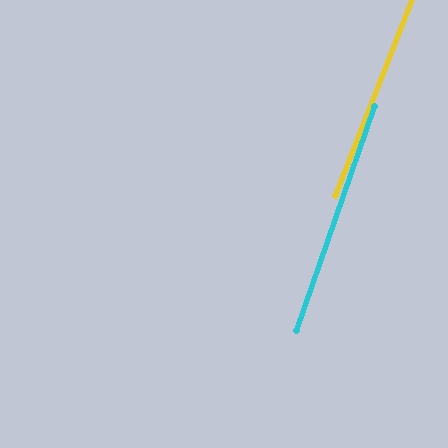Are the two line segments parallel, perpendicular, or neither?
Parallel — their directions differ by only 2.0°.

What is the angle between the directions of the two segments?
Approximately 2 degrees.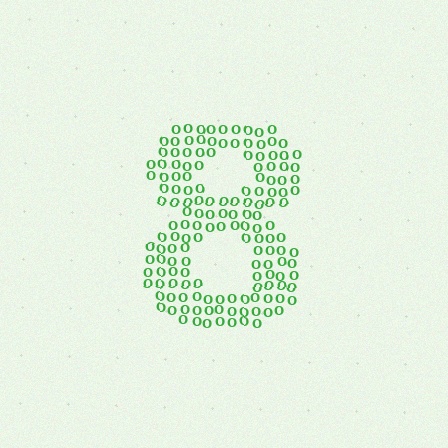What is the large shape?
The large shape is the digit 8.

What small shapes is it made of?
It is made of small letter O's.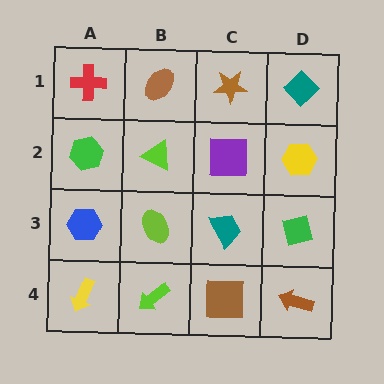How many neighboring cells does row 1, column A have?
2.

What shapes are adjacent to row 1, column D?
A yellow hexagon (row 2, column D), a brown star (row 1, column C).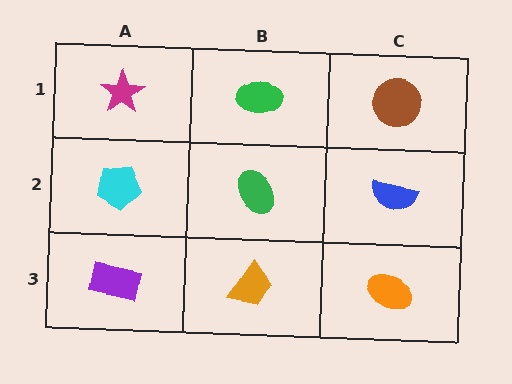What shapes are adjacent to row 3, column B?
A green ellipse (row 2, column B), a purple rectangle (row 3, column A), an orange ellipse (row 3, column C).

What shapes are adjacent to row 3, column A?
A cyan pentagon (row 2, column A), an orange trapezoid (row 3, column B).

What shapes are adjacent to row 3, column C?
A blue semicircle (row 2, column C), an orange trapezoid (row 3, column B).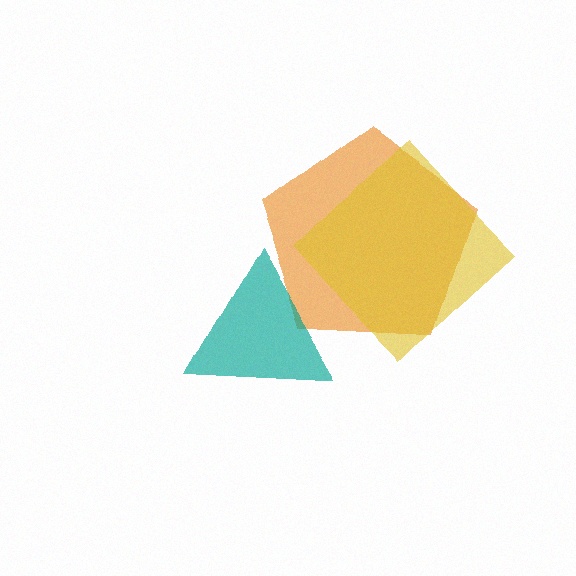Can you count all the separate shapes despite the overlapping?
Yes, there are 3 separate shapes.